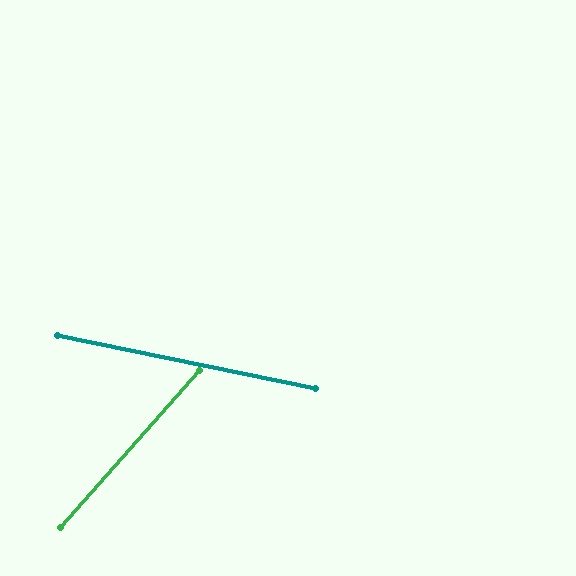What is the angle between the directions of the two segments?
Approximately 60 degrees.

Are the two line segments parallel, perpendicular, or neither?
Neither parallel nor perpendicular — they differ by about 60°.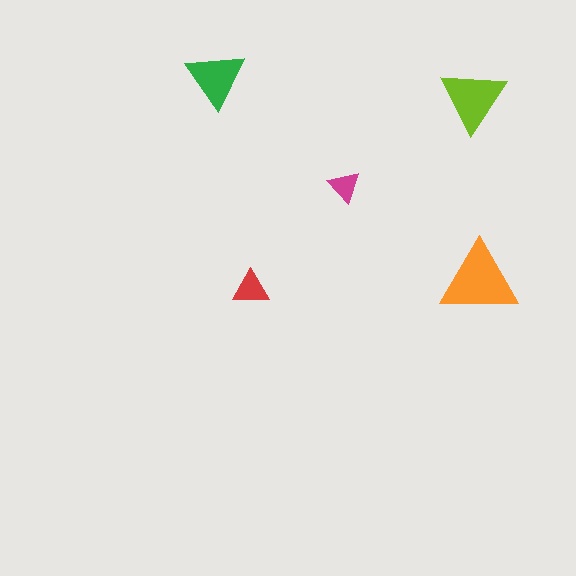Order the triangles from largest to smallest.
the orange one, the lime one, the green one, the red one, the magenta one.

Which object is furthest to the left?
The green triangle is leftmost.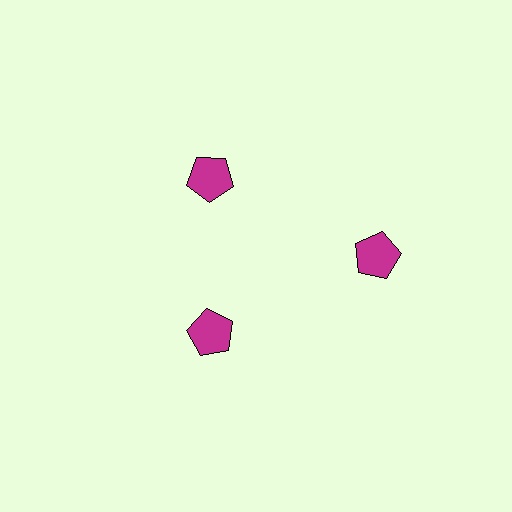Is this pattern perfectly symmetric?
No. The 3 magenta pentagons are arranged in a ring, but one element near the 3 o'clock position is pushed outward from the center, breaking the 3-fold rotational symmetry.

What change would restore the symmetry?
The symmetry would be restored by moving it inward, back onto the ring so that all 3 pentagons sit at equal angles and equal distance from the center.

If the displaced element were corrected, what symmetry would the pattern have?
It would have 3-fold rotational symmetry — the pattern would map onto itself every 120 degrees.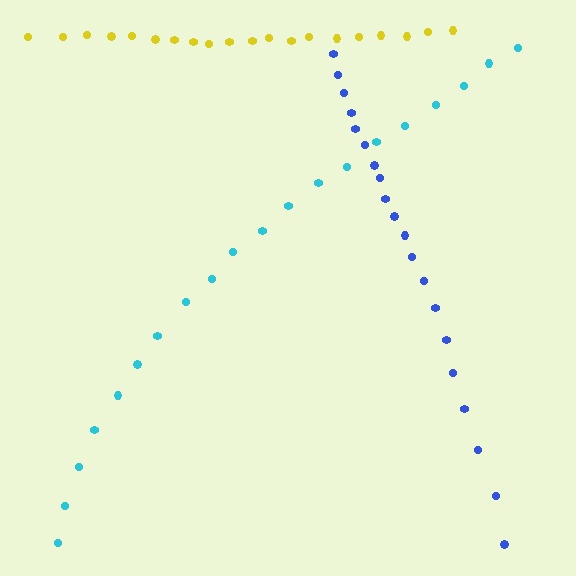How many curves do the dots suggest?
There are 3 distinct paths.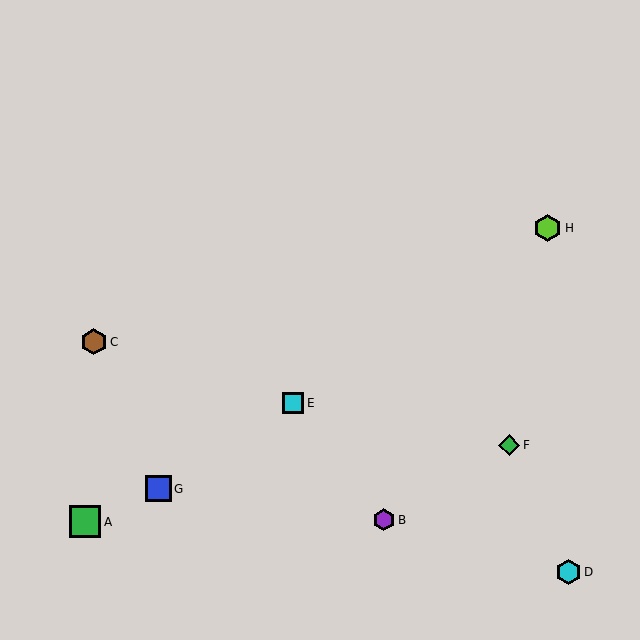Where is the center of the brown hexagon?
The center of the brown hexagon is at (94, 342).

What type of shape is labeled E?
Shape E is a cyan square.